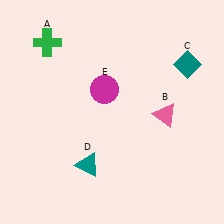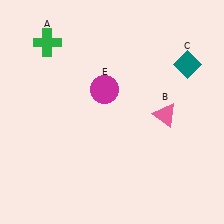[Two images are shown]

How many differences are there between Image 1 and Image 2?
There is 1 difference between the two images.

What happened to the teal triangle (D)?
The teal triangle (D) was removed in Image 2. It was in the bottom-left area of Image 1.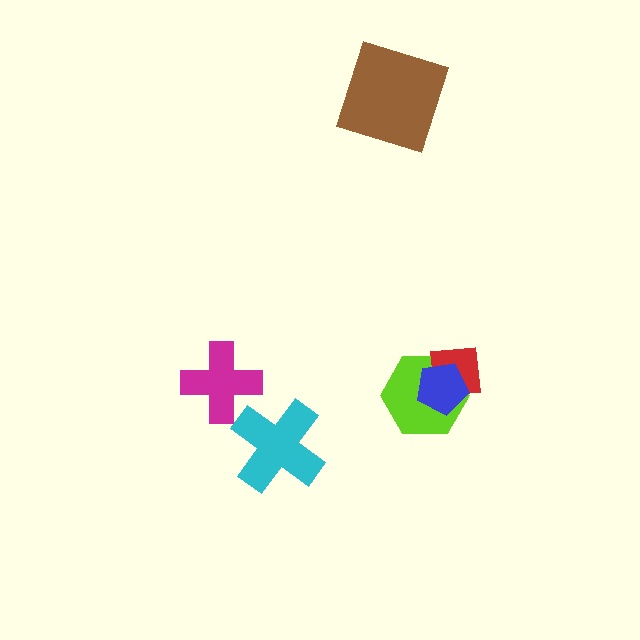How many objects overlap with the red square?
2 objects overlap with the red square.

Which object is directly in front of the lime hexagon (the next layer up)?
The red square is directly in front of the lime hexagon.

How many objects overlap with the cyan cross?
0 objects overlap with the cyan cross.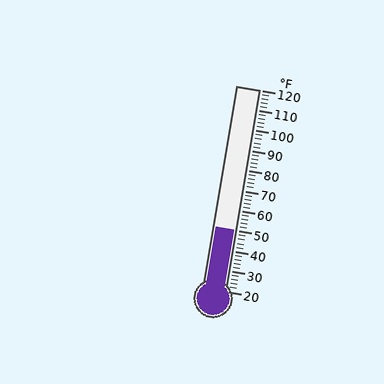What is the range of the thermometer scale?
The thermometer scale ranges from 20°F to 120°F.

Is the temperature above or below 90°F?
The temperature is below 90°F.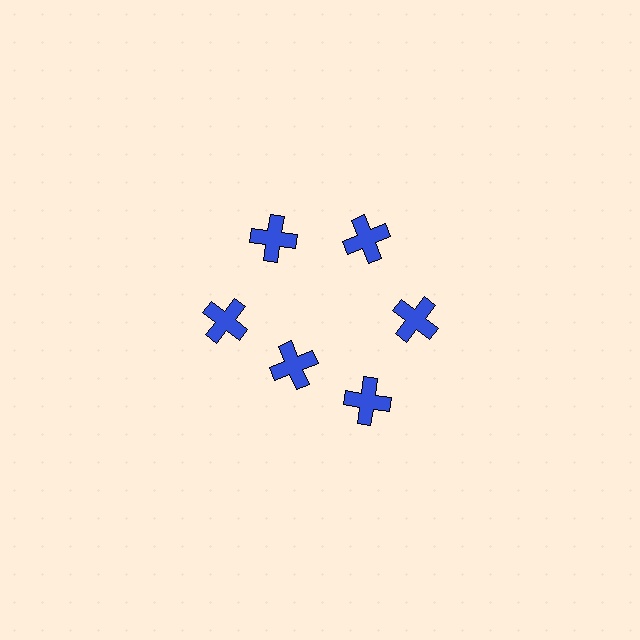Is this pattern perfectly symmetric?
No. The 6 blue crosses are arranged in a ring, but one element near the 7 o'clock position is pulled inward toward the center, breaking the 6-fold rotational symmetry.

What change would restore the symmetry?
The symmetry would be restored by moving it outward, back onto the ring so that all 6 crosses sit at equal angles and equal distance from the center.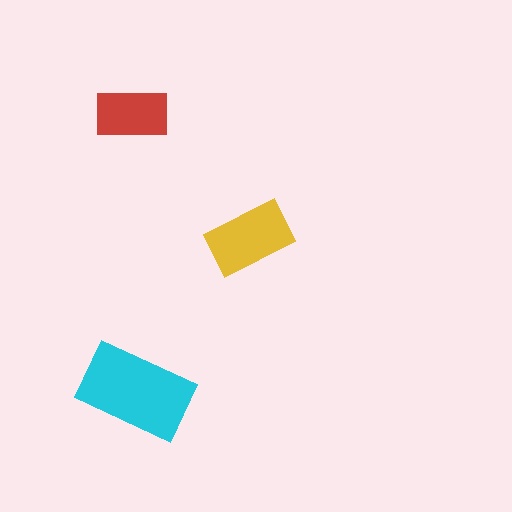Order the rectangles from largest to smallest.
the cyan one, the yellow one, the red one.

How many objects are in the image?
There are 3 objects in the image.